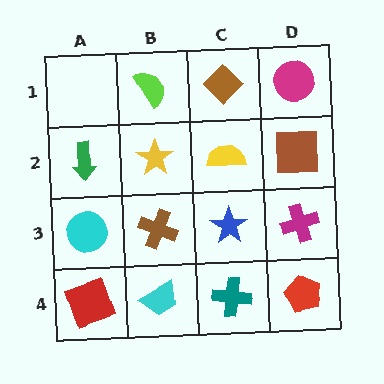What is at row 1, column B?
A lime semicircle.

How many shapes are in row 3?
4 shapes.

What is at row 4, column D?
A red pentagon.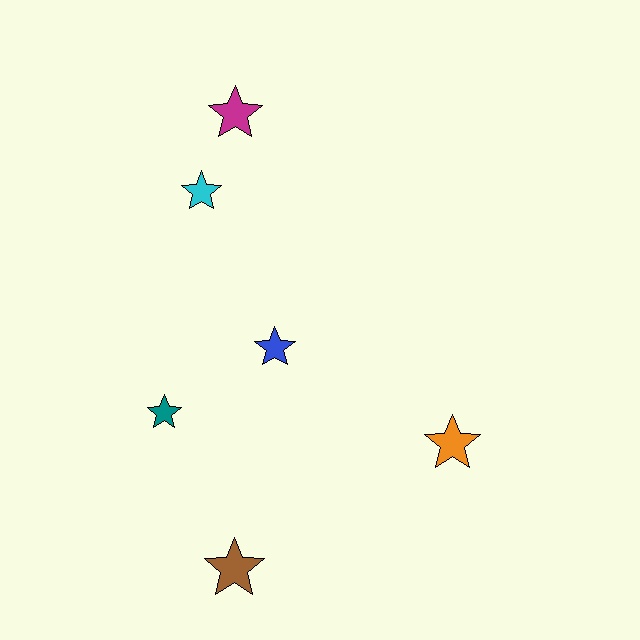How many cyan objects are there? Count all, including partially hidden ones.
There is 1 cyan object.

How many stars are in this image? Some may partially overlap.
There are 6 stars.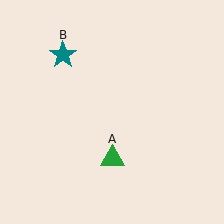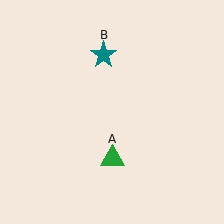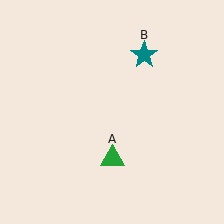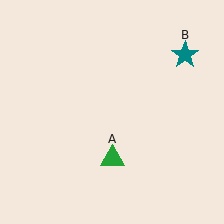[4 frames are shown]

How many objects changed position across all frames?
1 object changed position: teal star (object B).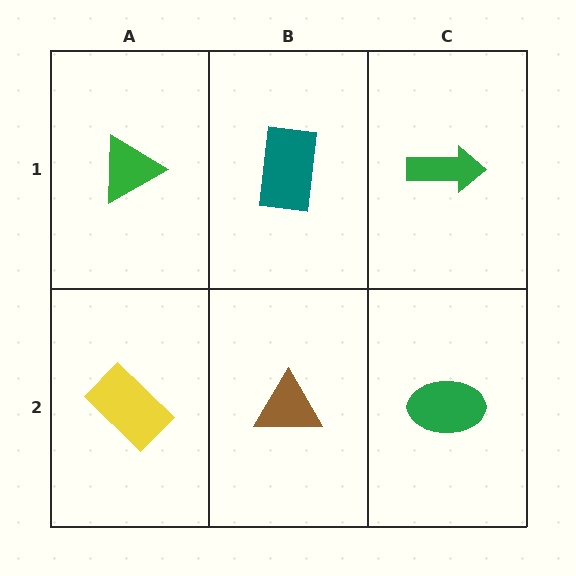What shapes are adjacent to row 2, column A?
A green triangle (row 1, column A), a brown triangle (row 2, column B).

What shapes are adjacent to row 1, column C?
A green ellipse (row 2, column C), a teal rectangle (row 1, column B).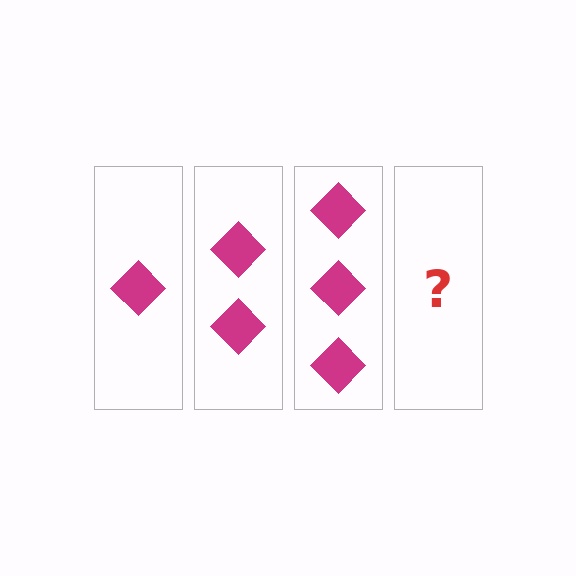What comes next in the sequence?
The next element should be 4 diamonds.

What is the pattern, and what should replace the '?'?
The pattern is that each step adds one more diamond. The '?' should be 4 diamonds.